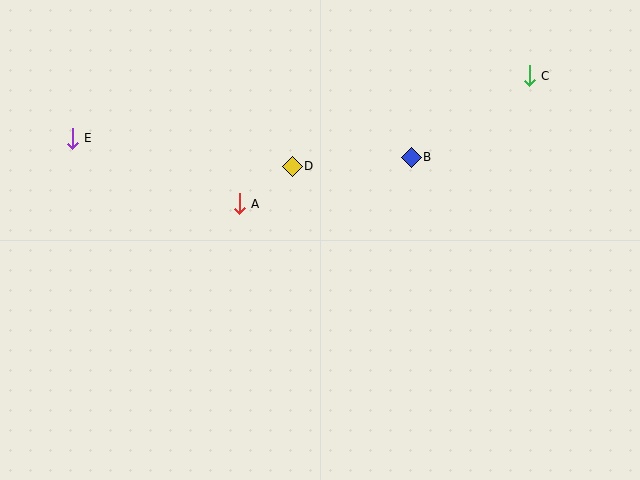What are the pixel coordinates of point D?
Point D is at (292, 166).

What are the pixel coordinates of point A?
Point A is at (239, 204).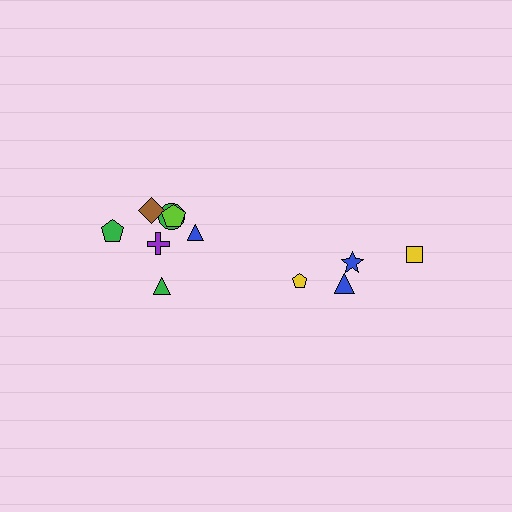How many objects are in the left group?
There are 7 objects.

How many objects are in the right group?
There are 4 objects.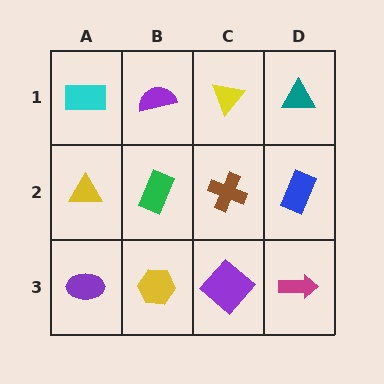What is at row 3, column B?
A yellow hexagon.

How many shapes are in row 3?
4 shapes.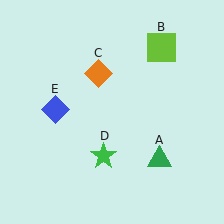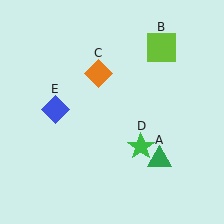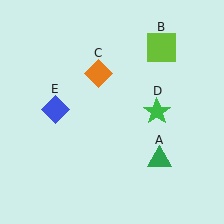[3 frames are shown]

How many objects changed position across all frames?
1 object changed position: green star (object D).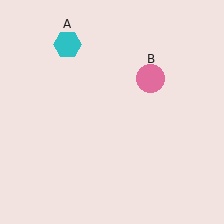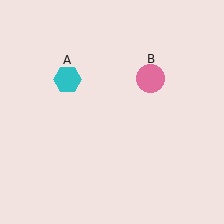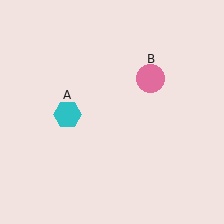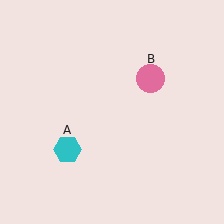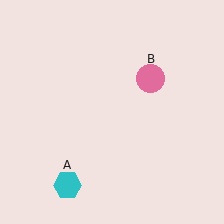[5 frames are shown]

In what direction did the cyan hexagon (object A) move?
The cyan hexagon (object A) moved down.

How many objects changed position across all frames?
1 object changed position: cyan hexagon (object A).